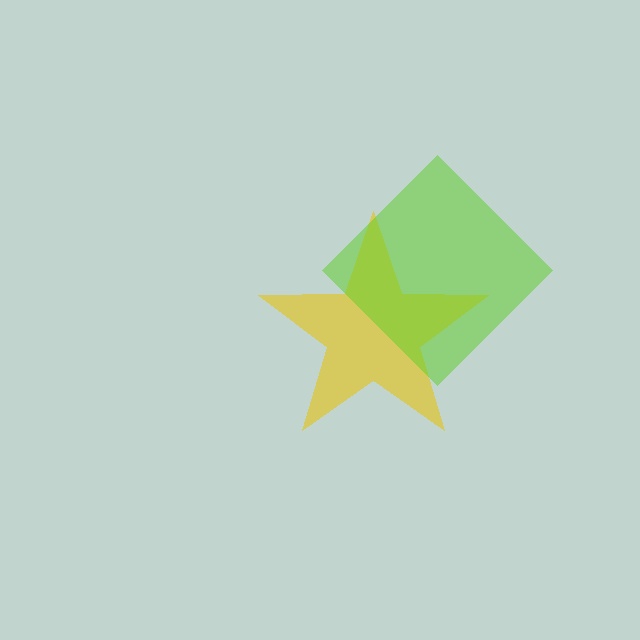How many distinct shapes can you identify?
There are 2 distinct shapes: a yellow star, a lime diamond.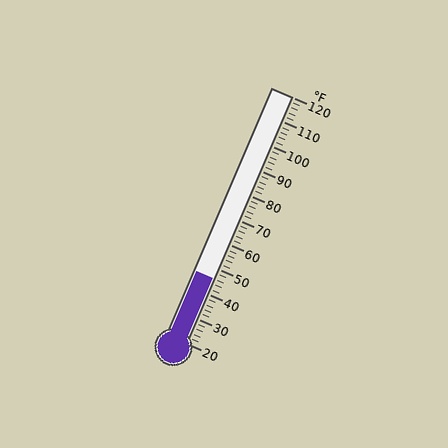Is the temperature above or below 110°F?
The temperature is below 110°F.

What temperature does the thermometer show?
The thermometer shows approximately 46°F.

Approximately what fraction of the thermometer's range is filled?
The thermometer is filled to approximately 25% of its range.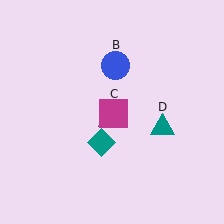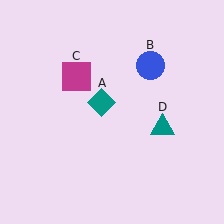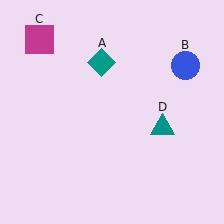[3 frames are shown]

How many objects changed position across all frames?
3 objects changed position: teal diamond (object A), blue circle (object B), magenta square (object C).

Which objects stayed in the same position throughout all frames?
Teal triangle (object D) remained stationary.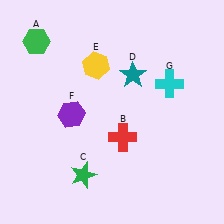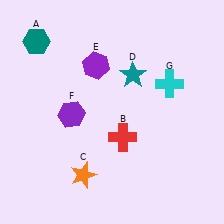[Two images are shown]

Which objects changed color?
A changed from green to teal. C changed from green to orange. E changed from yellow to purple.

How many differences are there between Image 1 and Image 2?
There are 3 differences between the two images.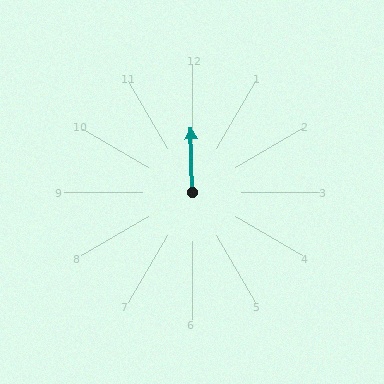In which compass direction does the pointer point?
North.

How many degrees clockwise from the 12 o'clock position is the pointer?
Approximately 359 degrees.